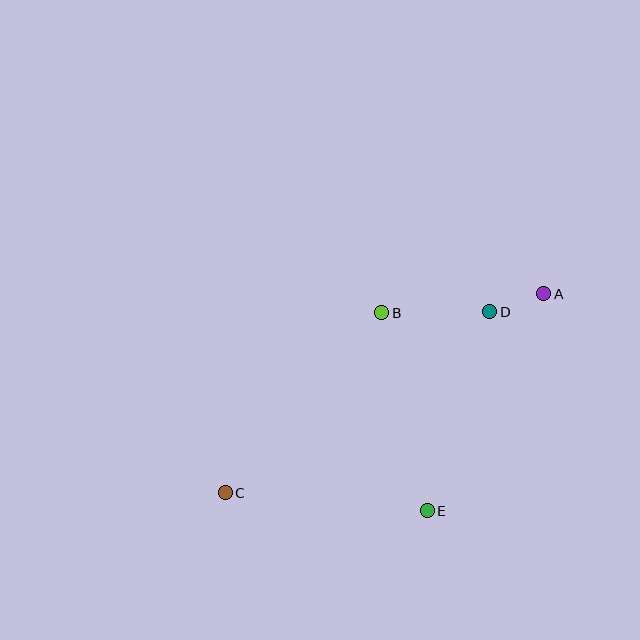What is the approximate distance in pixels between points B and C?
The distance between B and C is approximately 238 pixels.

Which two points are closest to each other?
Points A and D are closest to each other.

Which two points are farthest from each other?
Points A and C are farthest from each other.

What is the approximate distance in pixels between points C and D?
The distance between C and D is approximately 320 pixels.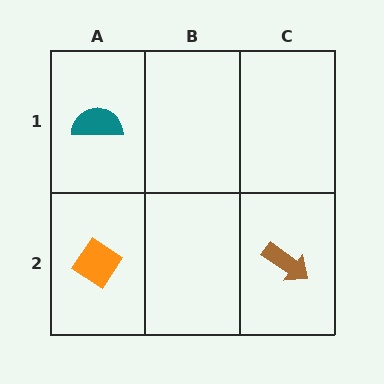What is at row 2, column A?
An orange diamond.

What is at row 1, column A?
A teal semicircle.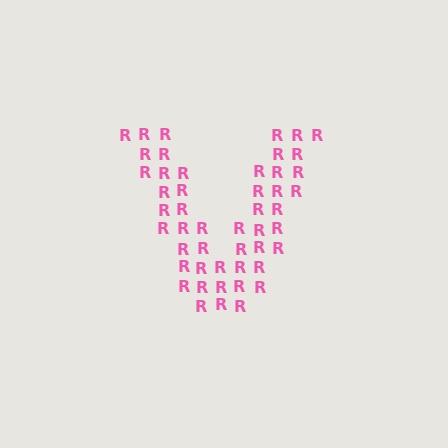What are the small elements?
The small elements are letter R's.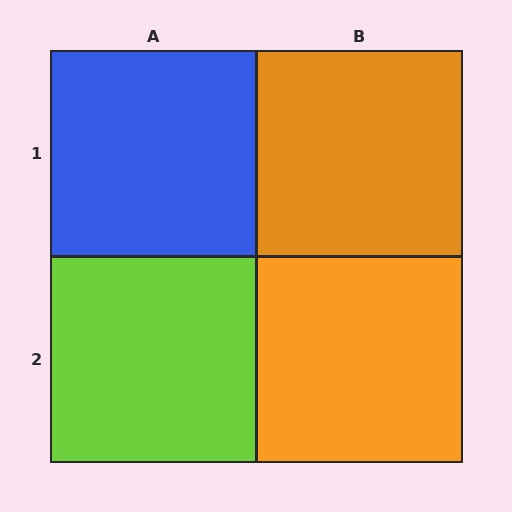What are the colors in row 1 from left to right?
Blue, orange.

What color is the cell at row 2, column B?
Orange.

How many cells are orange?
2 cells are orange.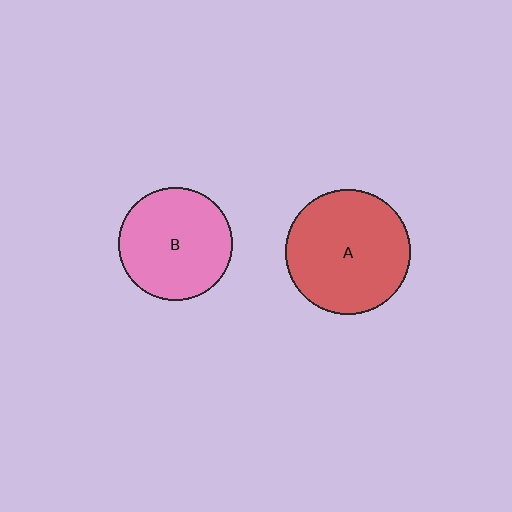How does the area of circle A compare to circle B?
Approximately 1.2 times.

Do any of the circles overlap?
No, none of the circles overlap.